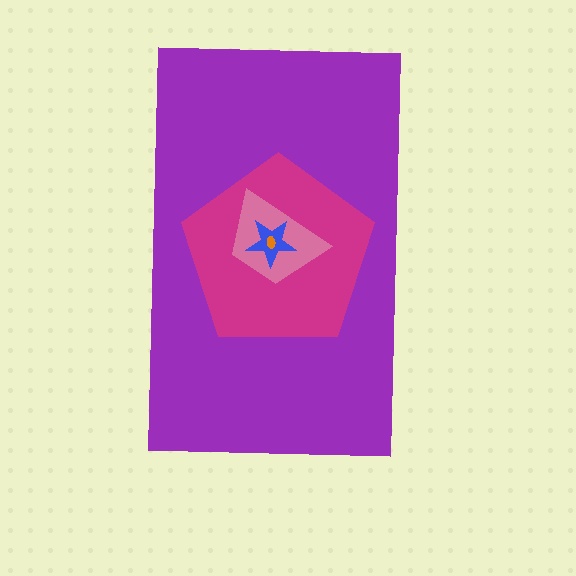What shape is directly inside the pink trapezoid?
The blue star.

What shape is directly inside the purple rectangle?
The magenta pentagon.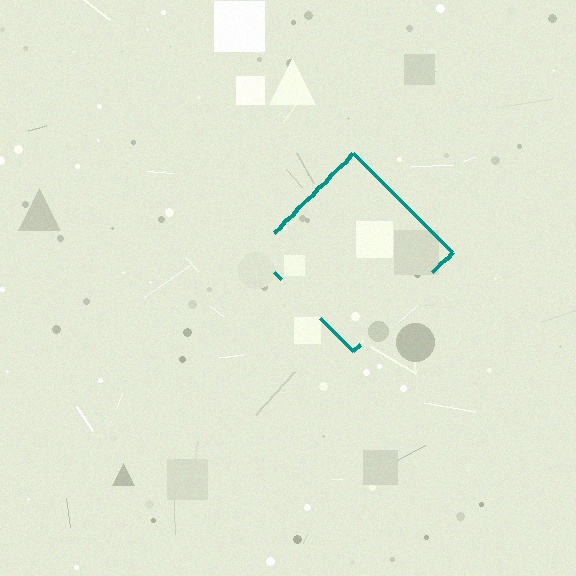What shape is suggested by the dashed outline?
The dashed outline suggests a diamond.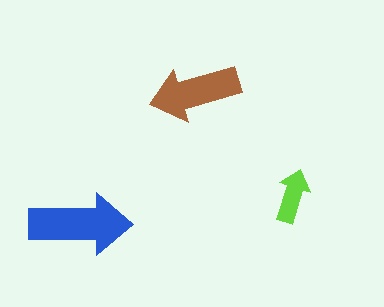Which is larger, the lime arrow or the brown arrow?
The brown one.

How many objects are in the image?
There are 3 objects in the image.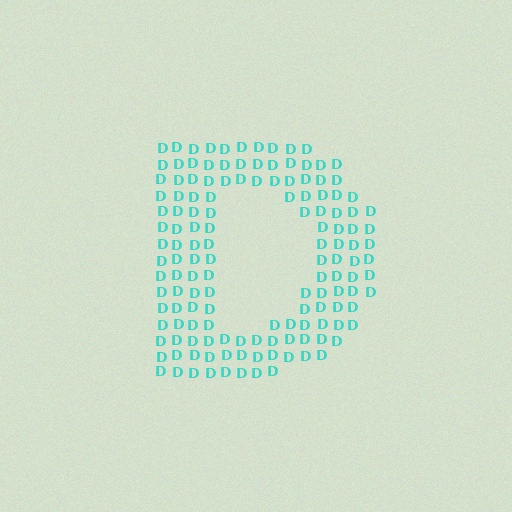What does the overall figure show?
The overall figure shows the letter D.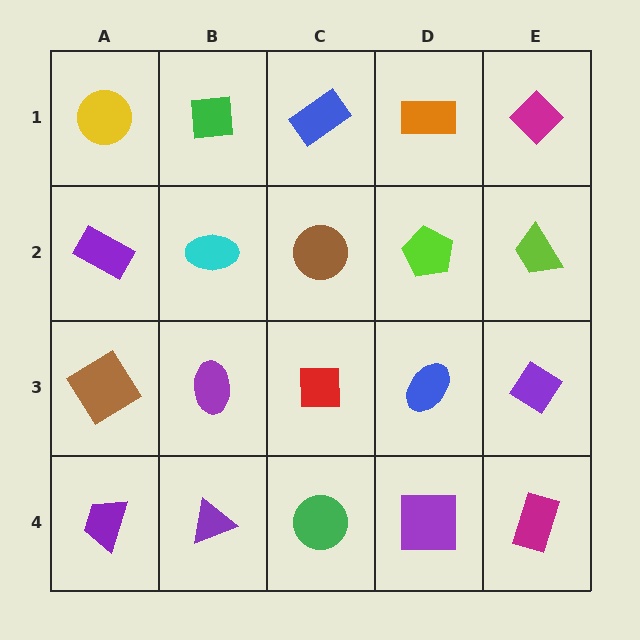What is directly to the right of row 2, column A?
A cyan ellipse.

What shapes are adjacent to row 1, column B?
A cyan ellipse (row 2, column B), a yellow circle (row 1, column A), a blue rectangle (row 1, column C).